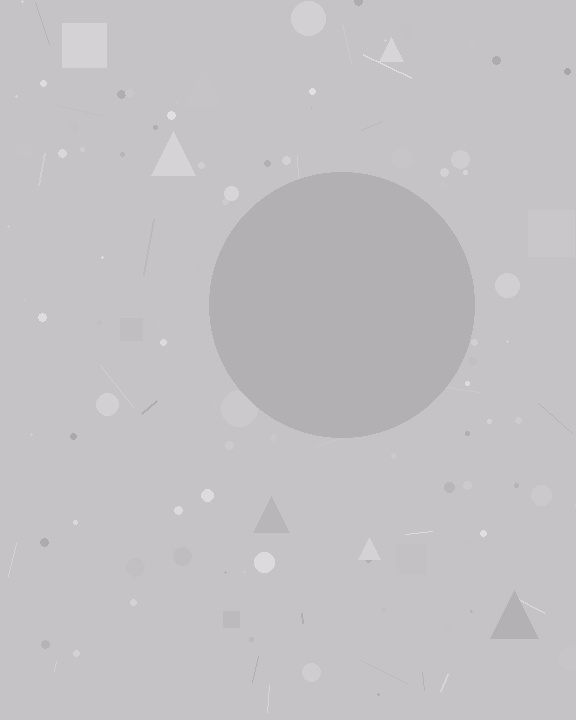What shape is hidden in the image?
A circle is hidden in the image.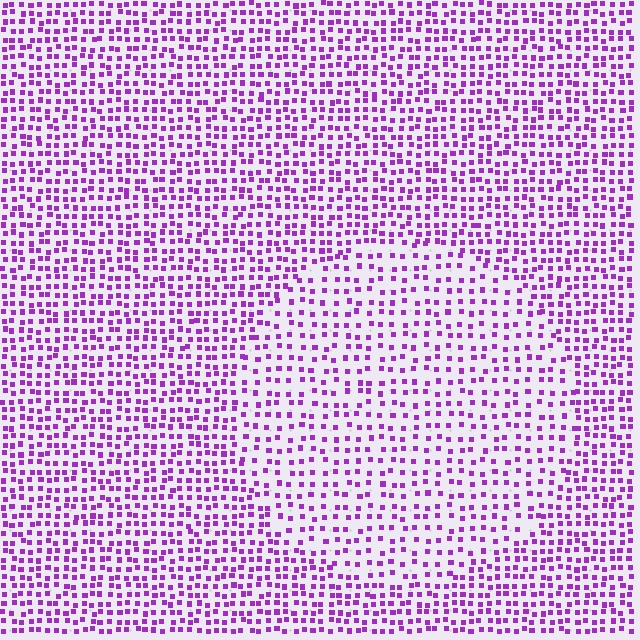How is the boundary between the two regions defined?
The boundary is defined by a change in element density (approximately 1.7x ratio). All elements are the same color, size, and shape.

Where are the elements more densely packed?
The elements are more densely packed outside the circle boundary.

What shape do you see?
I see a circle.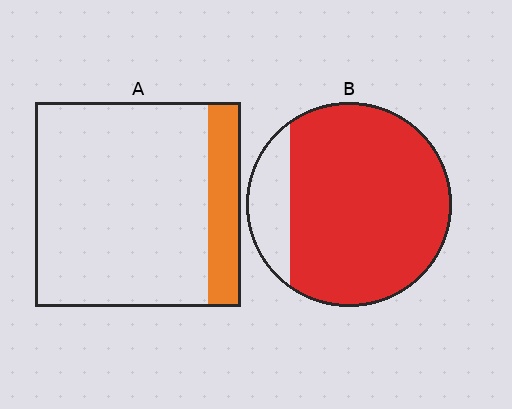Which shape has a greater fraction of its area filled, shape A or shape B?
Shape B.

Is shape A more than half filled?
No.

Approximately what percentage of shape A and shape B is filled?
A is approximately 15% and B is approximately 85%.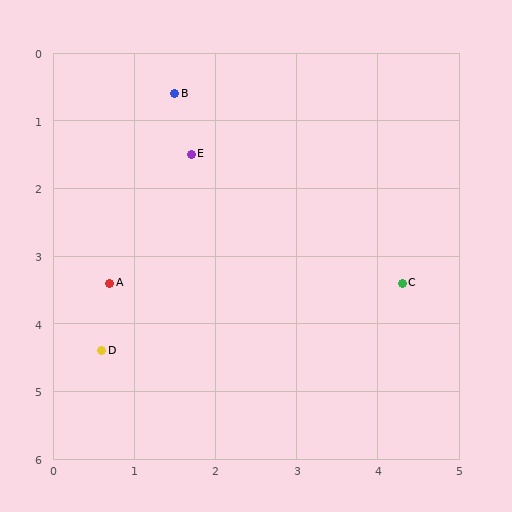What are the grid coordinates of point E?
Point E is at approximately (1.7, 1.5).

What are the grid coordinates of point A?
Point A is at approximately (0.7, 3.4).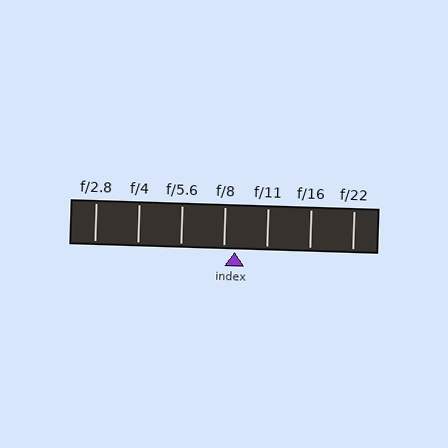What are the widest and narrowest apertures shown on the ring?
The widest aperture shown is f/2.8 and the narrowest is f/22.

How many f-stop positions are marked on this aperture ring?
There are 7 f-stop positions marked.